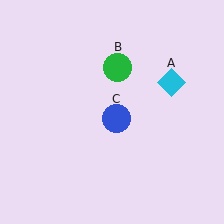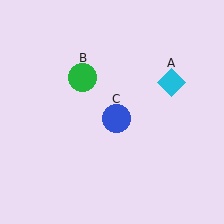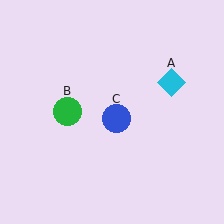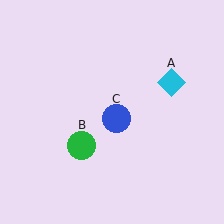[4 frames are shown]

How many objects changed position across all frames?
1 object changed position: green circle (object B).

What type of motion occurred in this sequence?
The green circle (object B) rotated counterclockwise around the center of the scene.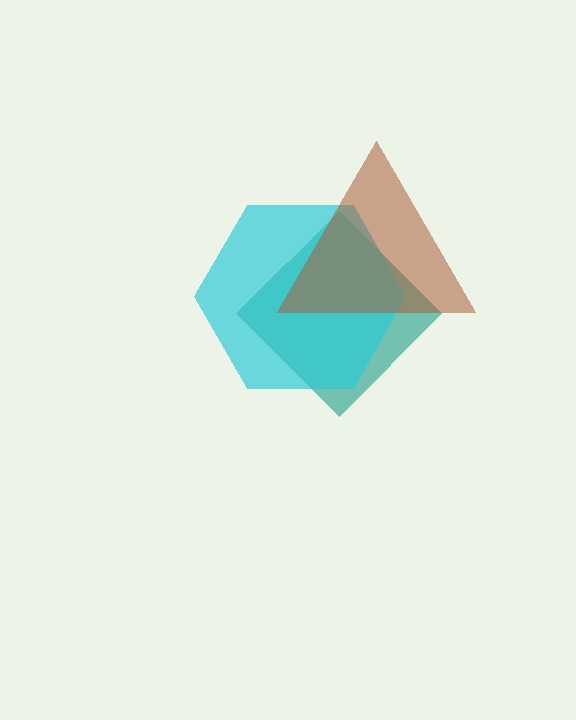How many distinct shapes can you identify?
There are 3 distinct shapes: a teal diamond, a cyan hexagon, a brown triangle.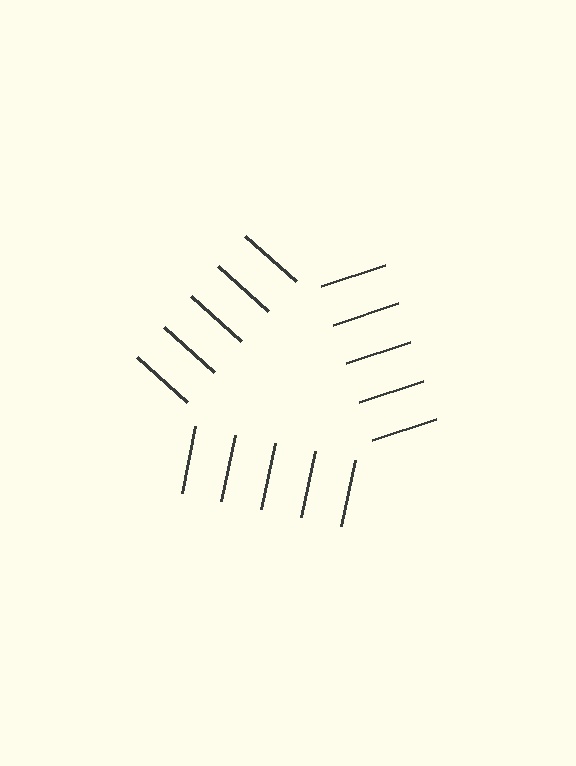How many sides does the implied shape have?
3 sides — the line-ends trace a triangle.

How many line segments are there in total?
15 — 5 along each of the 3 edges.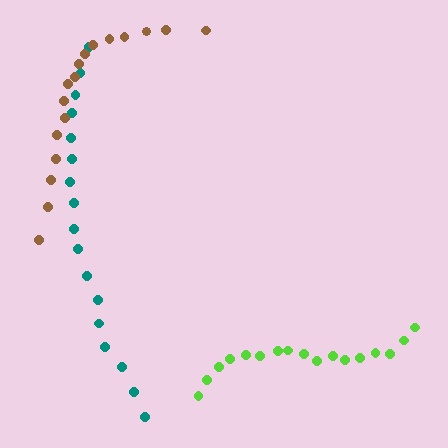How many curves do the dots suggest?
There are 3 distinct paths.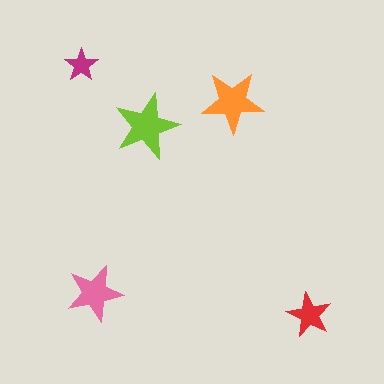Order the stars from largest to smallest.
the lime one, the orange one, the pink one, the red one, the magenta one.